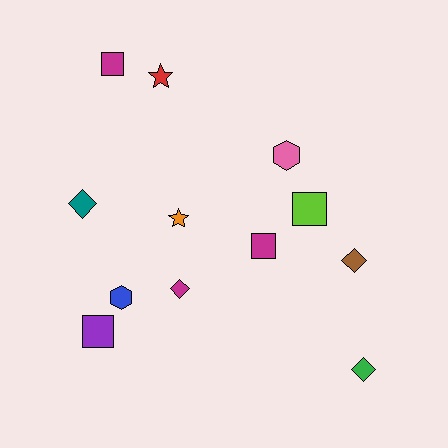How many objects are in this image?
There are 12 objects.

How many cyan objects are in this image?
There are no cyan objects.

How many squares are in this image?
There are 4 squares.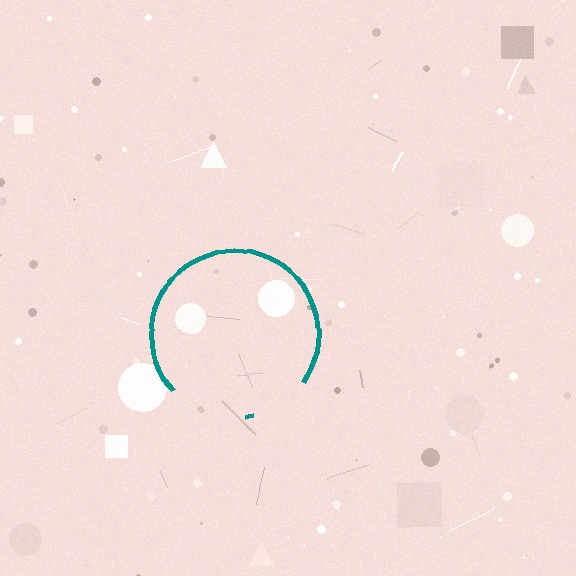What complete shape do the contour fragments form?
The contour fragments form a circle.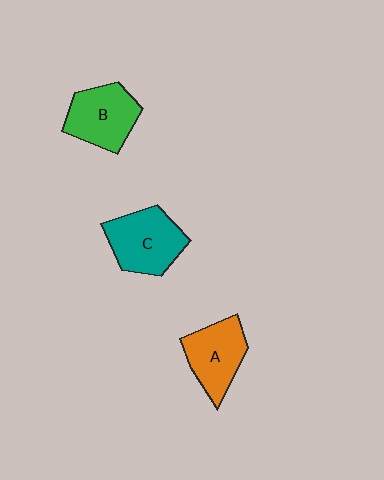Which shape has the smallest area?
Shape A (orange).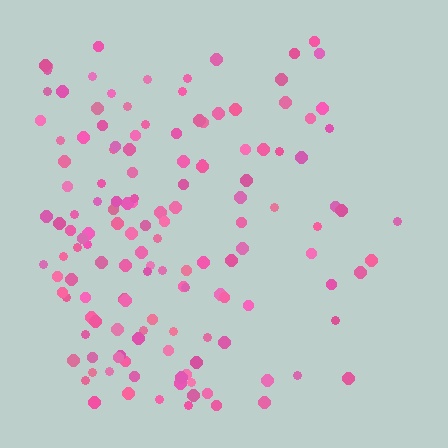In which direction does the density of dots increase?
From right to left, with the left side densest.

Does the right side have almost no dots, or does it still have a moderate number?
Still a moderate number, just noticeably fewer than the left.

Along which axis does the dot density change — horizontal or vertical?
Horizontal.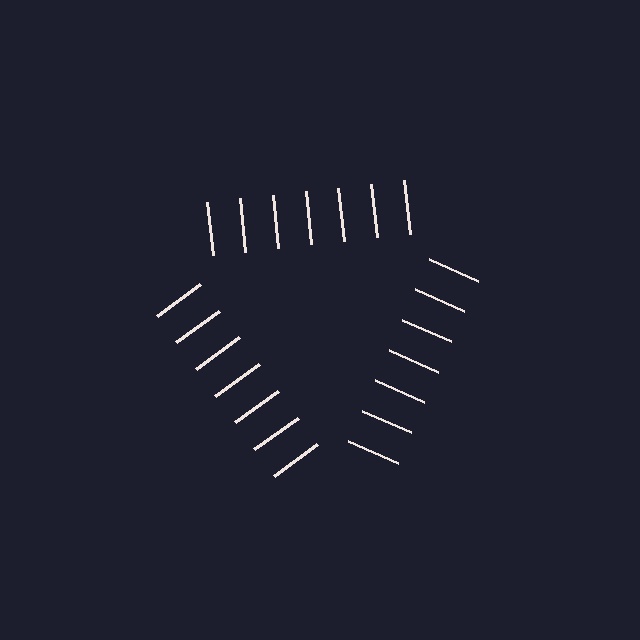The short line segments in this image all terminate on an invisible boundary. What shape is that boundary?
An illusory triangle — the line segments terminate on its edges but no continuous stroke is drawn.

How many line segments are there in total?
21 — 7 along each of the 3 edges.